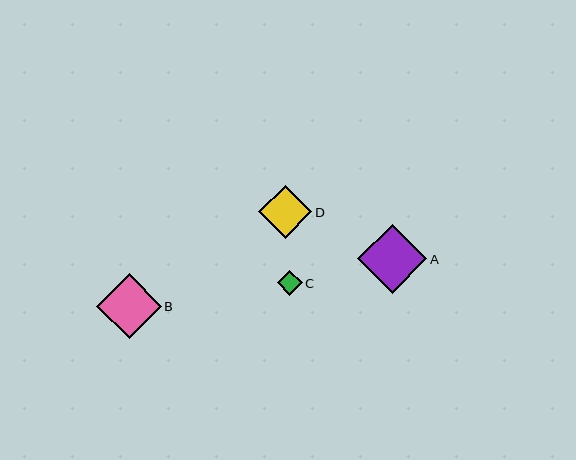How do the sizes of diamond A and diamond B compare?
Diamond A and diamond B are approximately the same size.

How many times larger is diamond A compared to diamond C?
Diamond A is approximately 2.8 times the size of diamond C.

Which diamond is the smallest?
Diamond C is the smallest with a size of approximately 25 pixels.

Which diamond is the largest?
Diamond A is the largest with a size of approximately 69 pixels.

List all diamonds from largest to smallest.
From largest to smallest: A, B, D, C.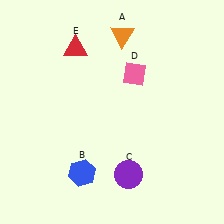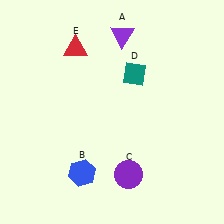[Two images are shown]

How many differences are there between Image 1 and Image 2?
There are 2 differences between the two images.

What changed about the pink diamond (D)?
In Image 1, D is pink. In Image 2, it changed to teal.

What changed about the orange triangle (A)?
In Image 1, A is orange. In Image 2, it changed to purple.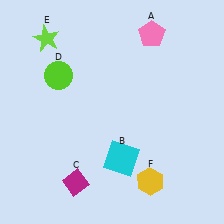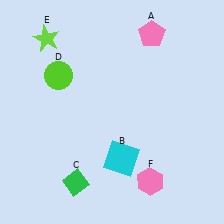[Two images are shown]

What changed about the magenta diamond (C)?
In Image 1, C is magenta. In Image 2, it changed to green.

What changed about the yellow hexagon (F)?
In Image 1, F is yellow. In Image 2, it changed to pink.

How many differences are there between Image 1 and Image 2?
There are 2 differences between the two images.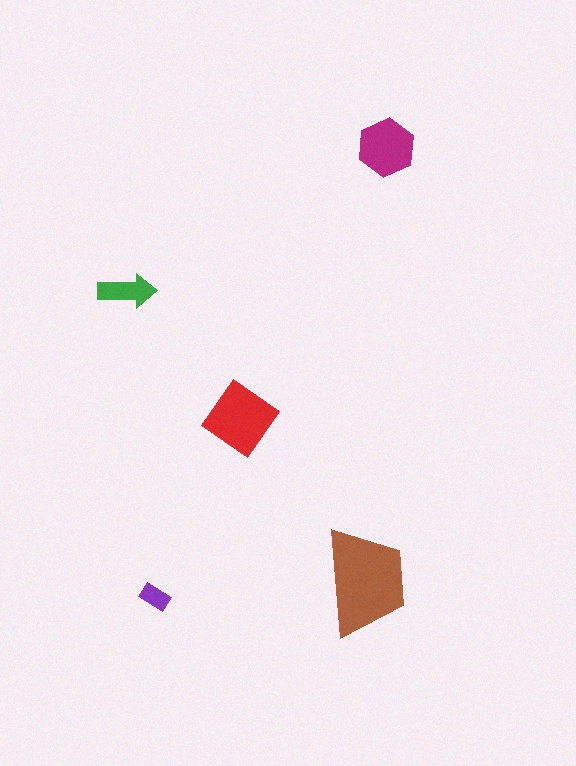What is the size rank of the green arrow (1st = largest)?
4th.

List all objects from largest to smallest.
The brown trapezoid, the red diamond, the magenta hexagon, the green arrow, the purple rectangle.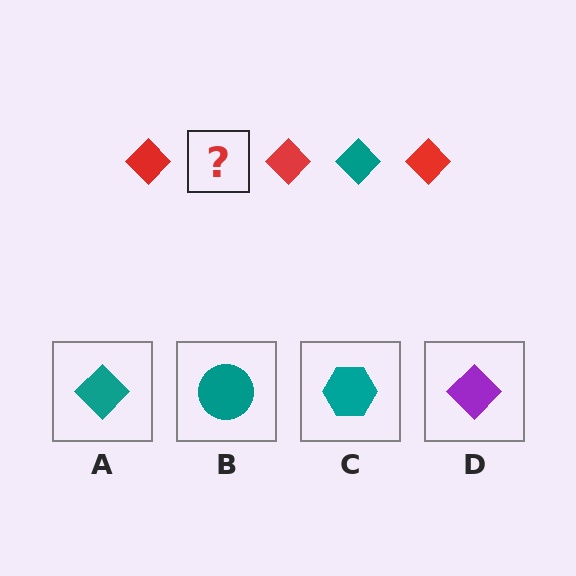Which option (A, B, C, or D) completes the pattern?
A.